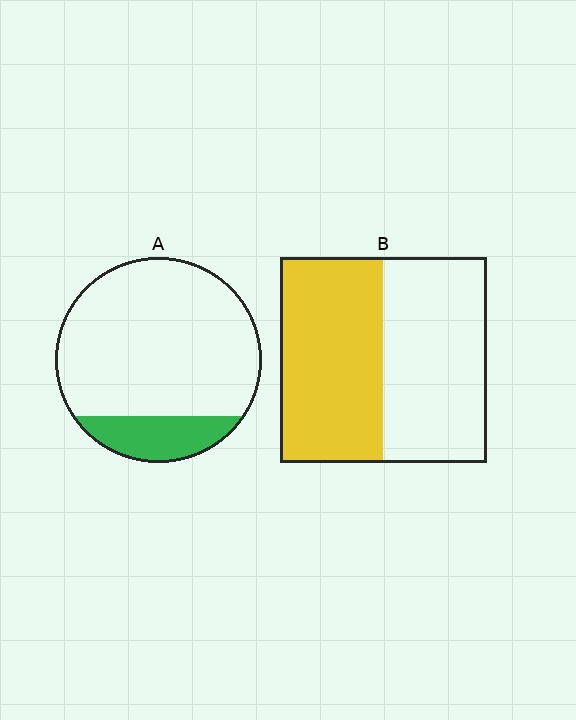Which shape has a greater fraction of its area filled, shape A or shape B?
Shape B.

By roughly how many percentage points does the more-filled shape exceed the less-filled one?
By roughly 35 percentage points (B over A).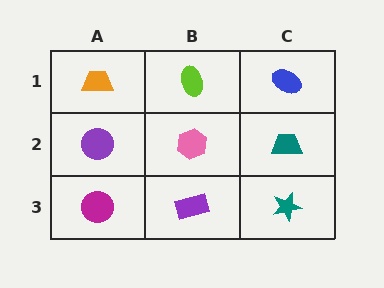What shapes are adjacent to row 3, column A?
A purple circle (row 2, column A), a purple rectangle (row 3, column B).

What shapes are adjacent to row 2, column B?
A lime ellipse (row 1, column B), a purple rectangle (row 3, column B), a purple circle (row 2, column A), a teal trapezoid (row 2, column C).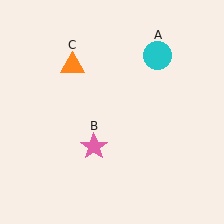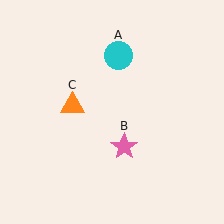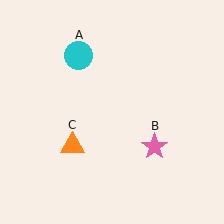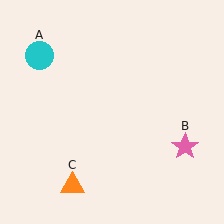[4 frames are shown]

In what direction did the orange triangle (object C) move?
The orange triangle (object C) moved down.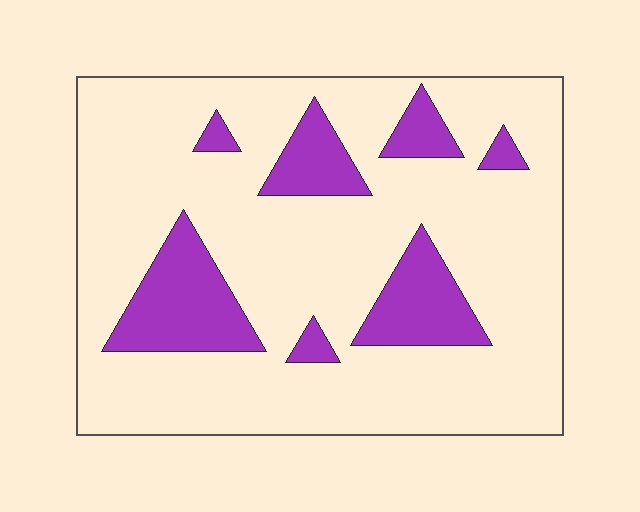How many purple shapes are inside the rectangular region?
7.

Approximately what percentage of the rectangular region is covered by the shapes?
Approximately 20%.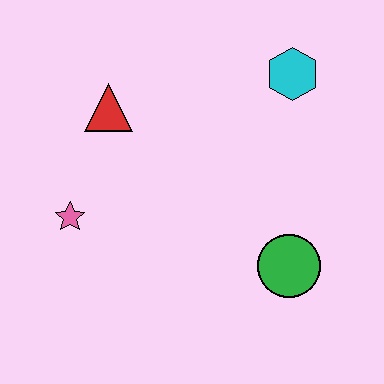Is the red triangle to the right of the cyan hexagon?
No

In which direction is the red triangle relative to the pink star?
The red triangle is above the pink star.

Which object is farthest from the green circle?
The red triangle is farthest from the green circle.